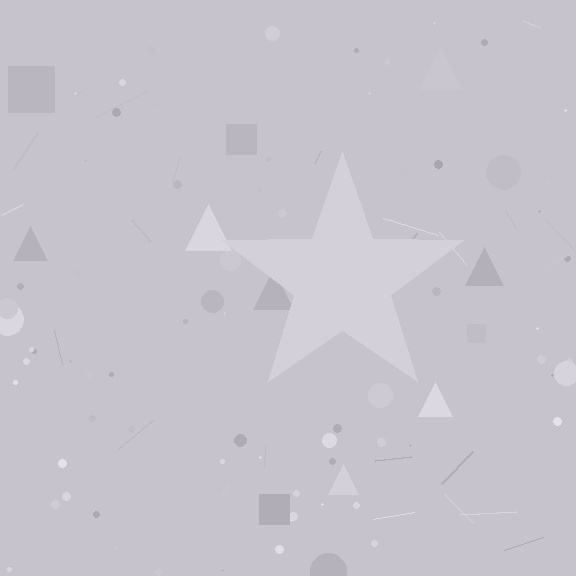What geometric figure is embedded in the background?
A star is embedded in the background.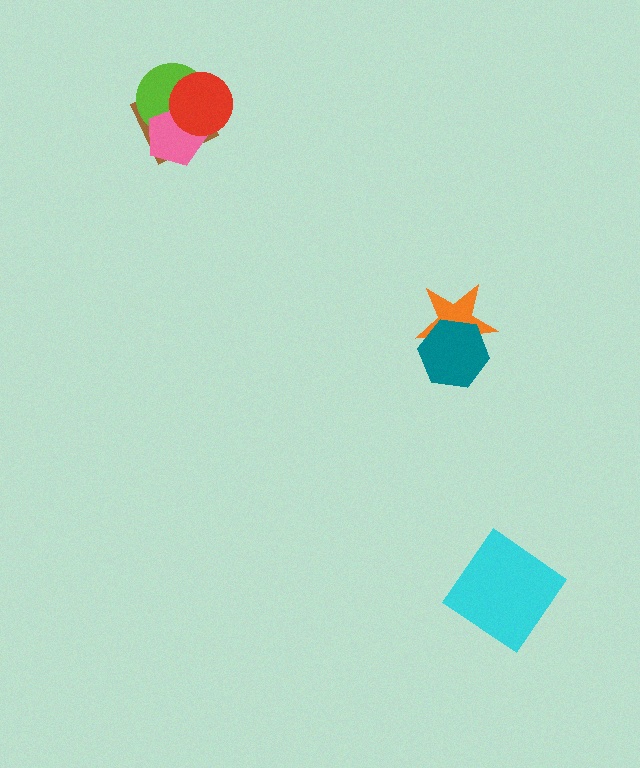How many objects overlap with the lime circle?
3 objects overlap with the lime circle.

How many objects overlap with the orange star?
1 object overlaps with the orange star.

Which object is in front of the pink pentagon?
The red circle is in front of the pink pentagon.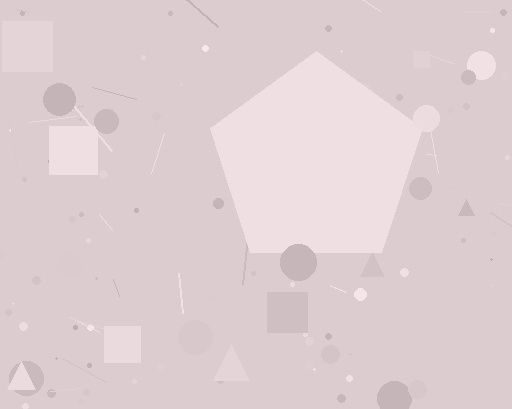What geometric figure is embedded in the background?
A pentagon is embedded in the background.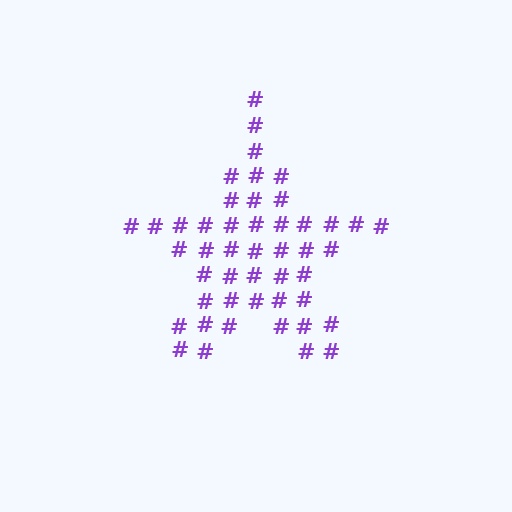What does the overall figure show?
The overall figure shows a star.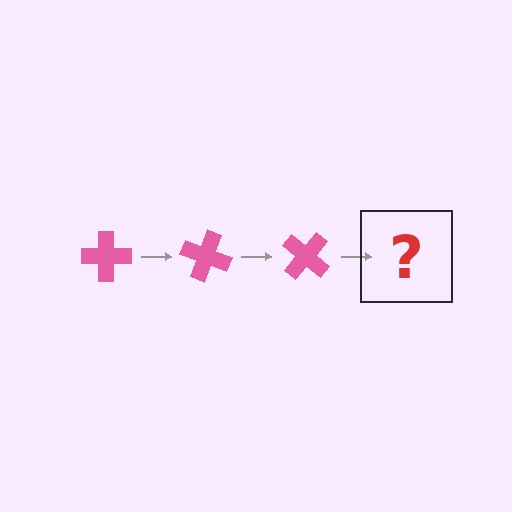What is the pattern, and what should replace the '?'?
The pattern is that the cross rotates 20 degrees each step. The '?' should be a pink cross rotated 60 degrees.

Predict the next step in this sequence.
The next step is a pink cross rotated 60 degrees.